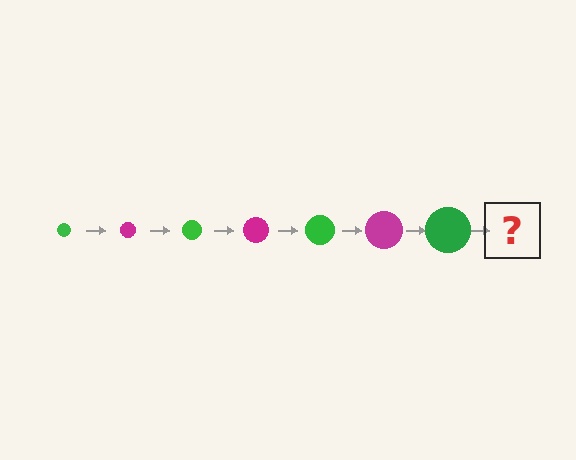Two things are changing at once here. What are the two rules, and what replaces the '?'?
The two rules are that the circle grows larger each step and the color cycles through green and magenta. The '?' should be a magenta circle, larger than the previous one.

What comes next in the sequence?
The next element should be a magenta circle, larger than the previous one.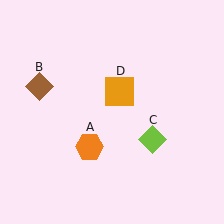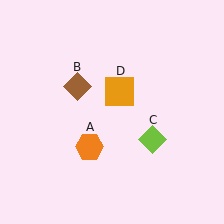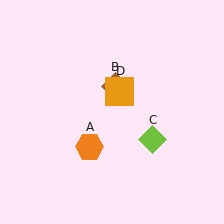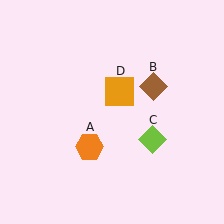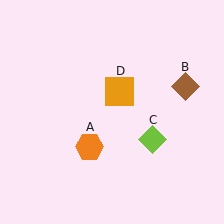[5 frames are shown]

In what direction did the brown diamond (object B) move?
The brown diamond (object B) moved right.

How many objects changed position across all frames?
1 object changed position: brown diamond (object B).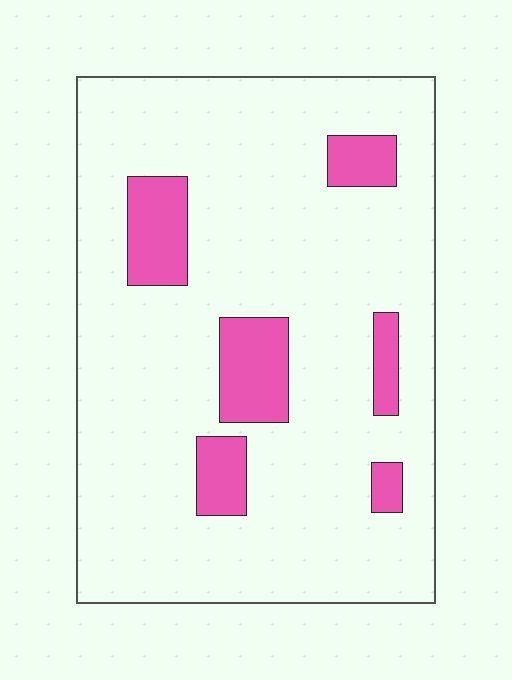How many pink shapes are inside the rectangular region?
6.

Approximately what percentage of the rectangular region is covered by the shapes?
Approximately 15%.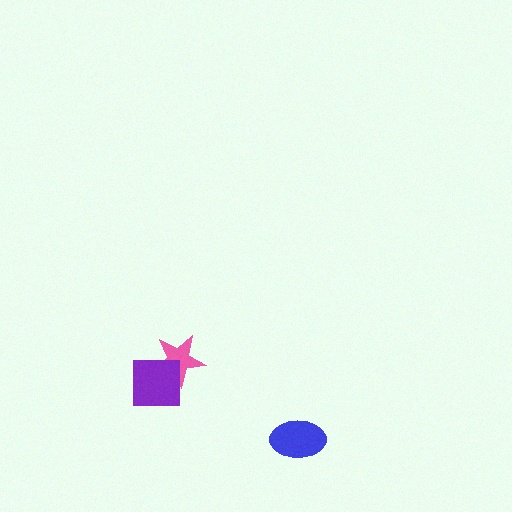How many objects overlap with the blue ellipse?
0 objects overlap with the blue ellipse.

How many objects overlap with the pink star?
1 object overlaps with the pink star.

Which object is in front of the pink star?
The purple square is in front of the pink star.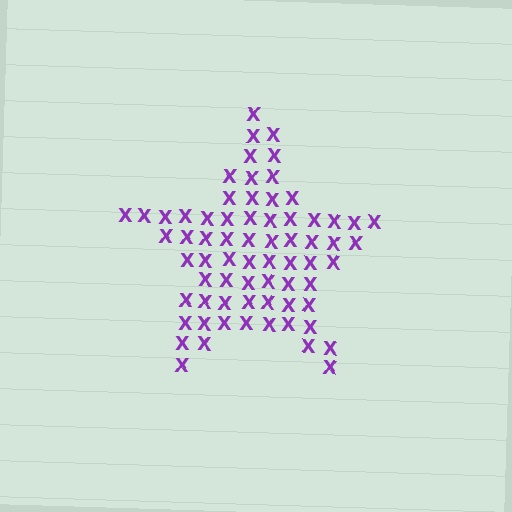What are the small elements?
The small elements are letter X's.